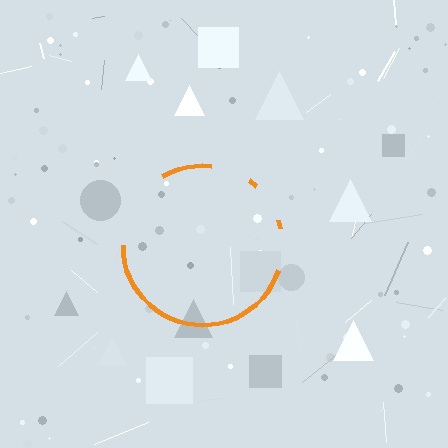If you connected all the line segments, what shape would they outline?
They would outline a circle.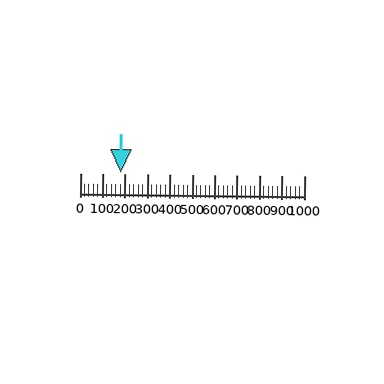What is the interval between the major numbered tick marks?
The major tick marks are spaced 100 units apart.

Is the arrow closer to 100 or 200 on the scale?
The arrow is closer to 200.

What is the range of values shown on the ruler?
The ruler shows values from 0 to 1000.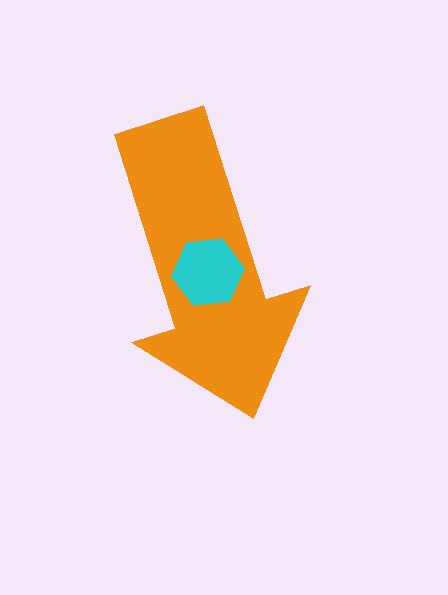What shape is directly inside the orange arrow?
The cyan hexagon.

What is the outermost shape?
The orange arrow.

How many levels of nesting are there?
2.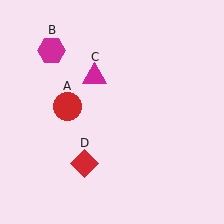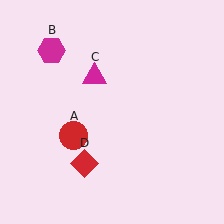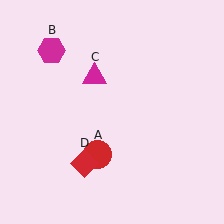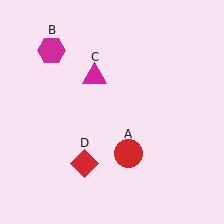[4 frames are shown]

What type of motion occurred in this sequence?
The red circle (object A) rotated counterclockwise around the center of the scene.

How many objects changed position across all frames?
1 object changed position: red circle (object A).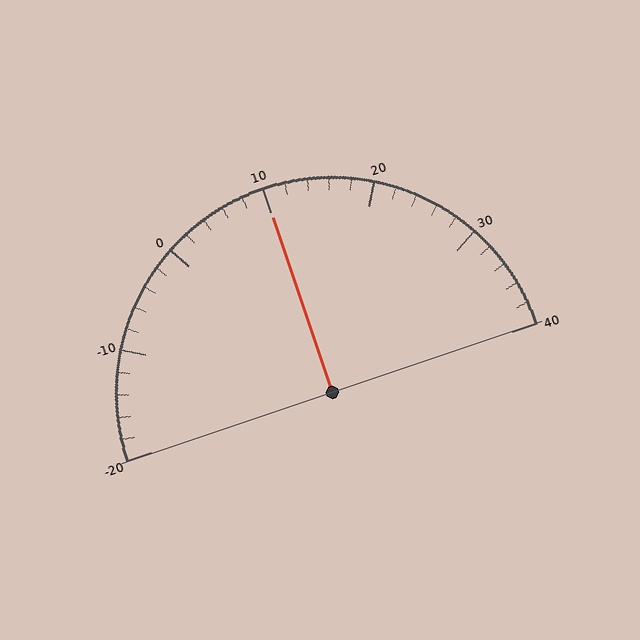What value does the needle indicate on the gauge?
The needle indicates approximately 10.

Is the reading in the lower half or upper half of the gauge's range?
The reading is in the upper half of the range (-20 to 40).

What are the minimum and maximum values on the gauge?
The gauge ranges from -20 to 40.